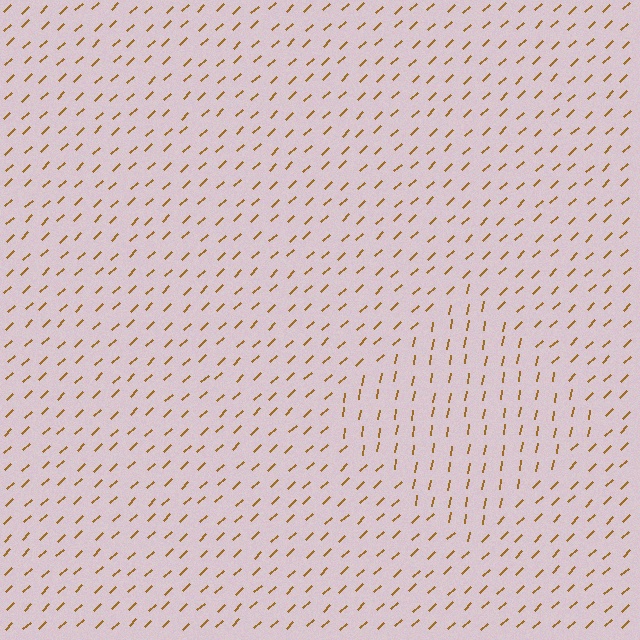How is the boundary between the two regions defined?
The boundary is defined purely by a change in line orientation (approximately 37 degrees difference). All lines are the same color and thickness.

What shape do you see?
I see a diamond.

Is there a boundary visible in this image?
Yes, there is a texture boundary formed by a change in line orientation.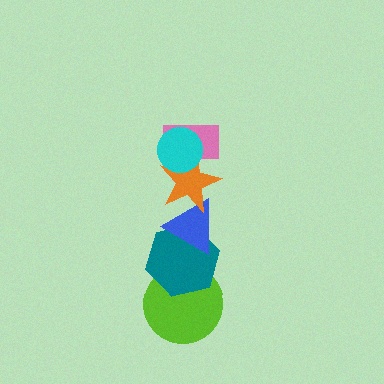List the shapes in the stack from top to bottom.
From top to bottom: the cyan circle, the pink rectangle, the orange star, the blue triangle, the teal hexagon, the lime circle.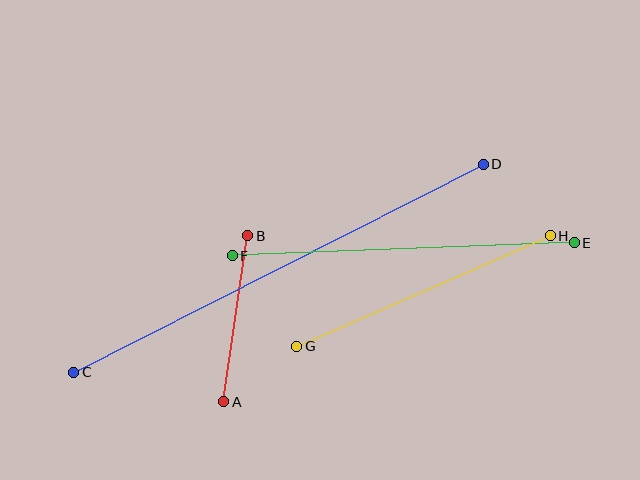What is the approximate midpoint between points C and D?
The midpoint is at approximately (278, 268) pixels.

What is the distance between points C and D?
The distance is approximately 460 pixels.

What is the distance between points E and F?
The distance is approximately 342 pixels.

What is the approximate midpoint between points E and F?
The midpoint is at approximately (403, 249) pixels.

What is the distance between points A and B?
The distance is approximately 168 pixels.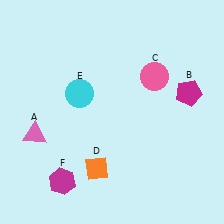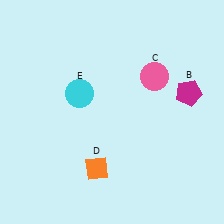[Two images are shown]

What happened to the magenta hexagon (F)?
The magenta hexagon (F) was removed in Image 2. It was in the bottom-left area of Image 1.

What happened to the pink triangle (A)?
The pink triangle (A) was removed in Image 2. It was in the bottom-left area of Image 1.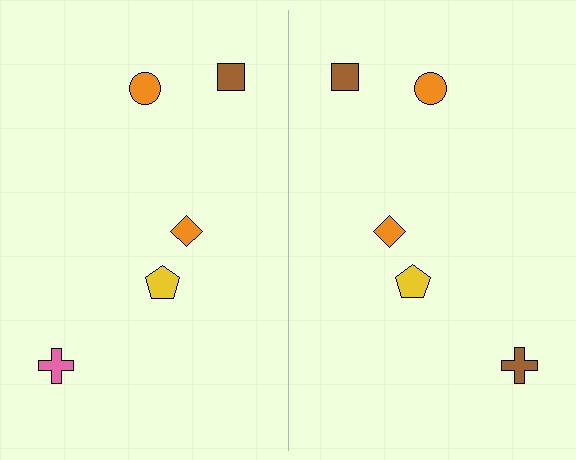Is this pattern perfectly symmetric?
No, the pattern is not perfectly symmetric. The brown cross on the right side breaks the symmetry — its mirror counterpart is pink.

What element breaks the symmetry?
The brown cross on the right side breaks the symmetry — its mirror counterpart is pink.